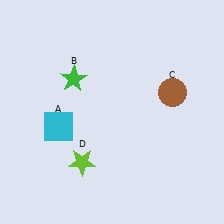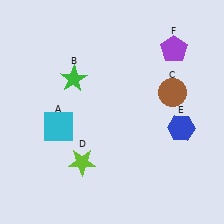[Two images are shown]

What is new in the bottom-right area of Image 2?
A blue hexagon (E) was added in the bottom-right area of Image 2.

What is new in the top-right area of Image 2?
A purple pentagon (F) was added in the top-right area of Image 2.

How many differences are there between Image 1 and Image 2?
There are 2 differences between the two images.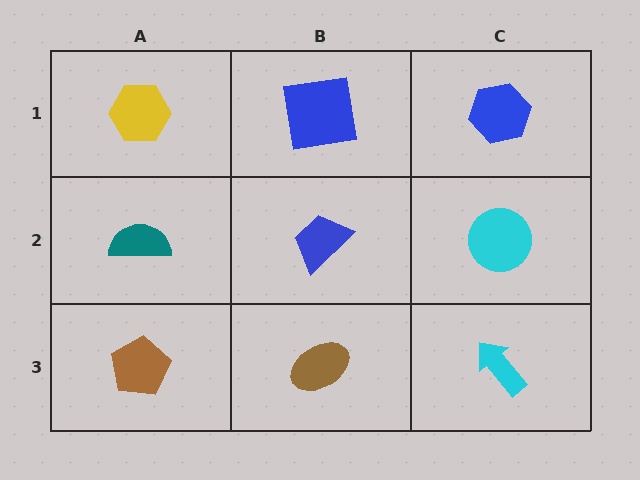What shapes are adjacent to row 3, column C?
A cyan circle (row 2, column C), a brown ellipse (row 3, column B).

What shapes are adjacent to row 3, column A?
A teal semicircle (row 2, column A), a brown ellipse (row 3, column B).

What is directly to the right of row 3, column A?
A brown ellipse.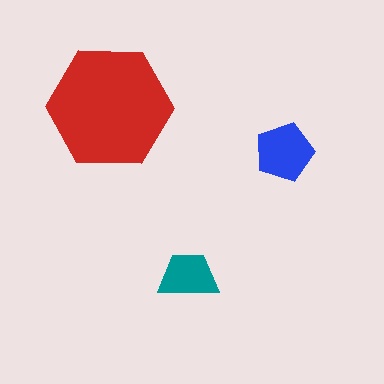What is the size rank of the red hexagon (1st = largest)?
1st.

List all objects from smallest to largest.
The teal trapezoid, the blue pentagon, the red hexagon.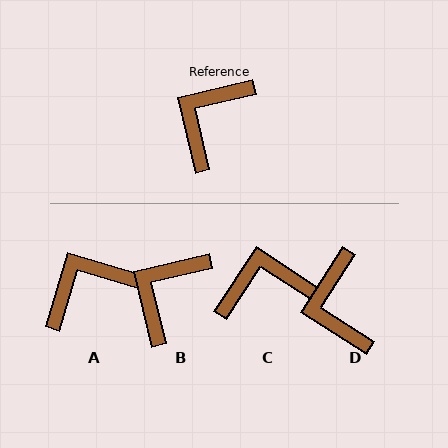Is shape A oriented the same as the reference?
No, it is off by about 30 degrees.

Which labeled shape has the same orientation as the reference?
B.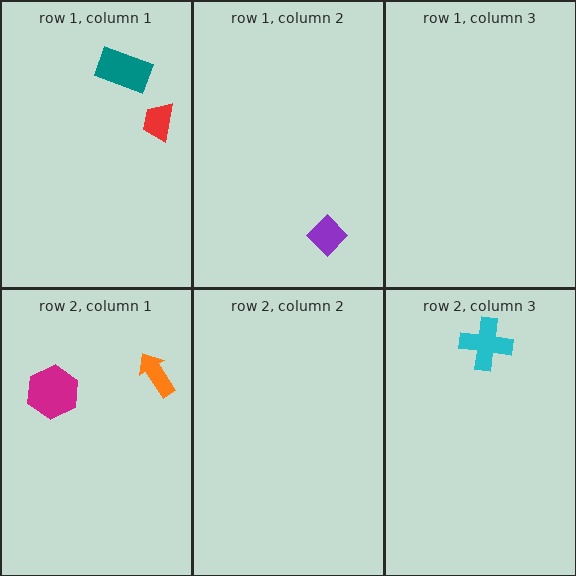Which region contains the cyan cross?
The row 2, column 3 region.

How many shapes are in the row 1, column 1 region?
2.